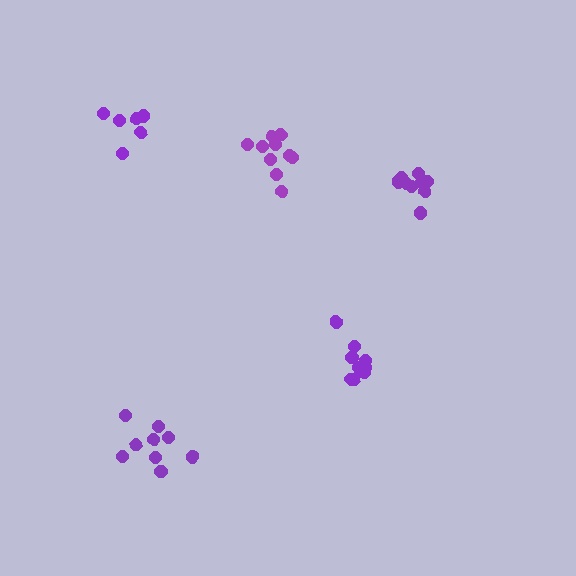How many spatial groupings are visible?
There are 5 spatial groupings.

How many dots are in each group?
Group 1: 10 dots, Group 2: 9 dots, Group 3: 10 dots, Group 4: 10 dots, Group 5: 6 dots (45 total).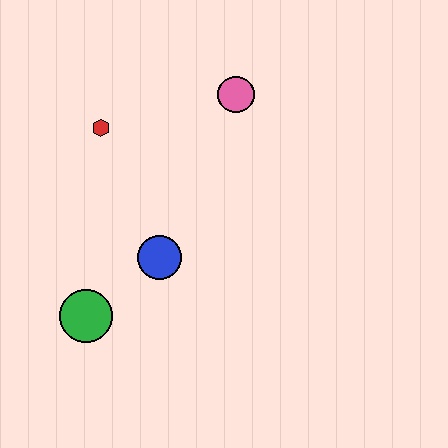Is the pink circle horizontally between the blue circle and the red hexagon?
No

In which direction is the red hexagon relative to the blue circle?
The red hexagon is above the blue circle.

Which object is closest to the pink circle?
The red hexagon is closest to the pink circle.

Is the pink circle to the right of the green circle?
Yes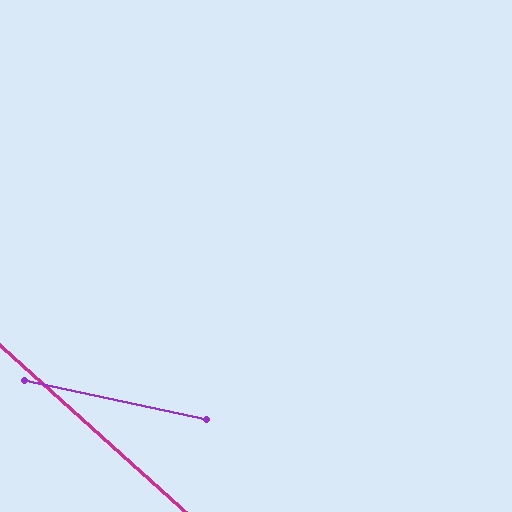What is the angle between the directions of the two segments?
Approximately 30 degrees.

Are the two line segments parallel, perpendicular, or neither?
Neither parallel nor perpendicular — they differ by about 30°.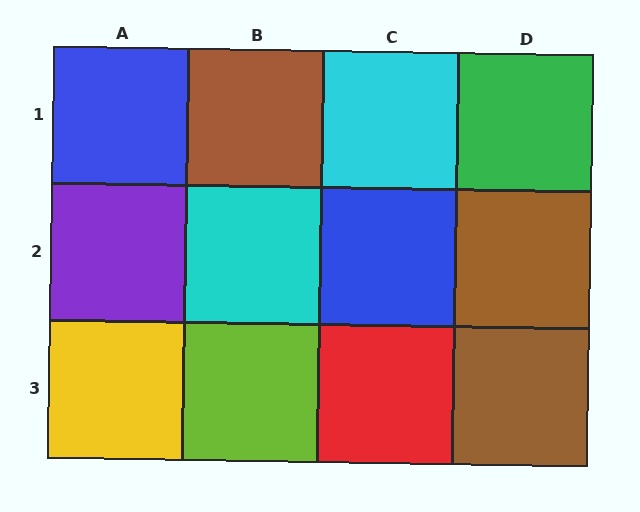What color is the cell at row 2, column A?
Purple.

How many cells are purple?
1 cell is purple.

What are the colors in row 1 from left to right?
Blue, brown, cyan, green.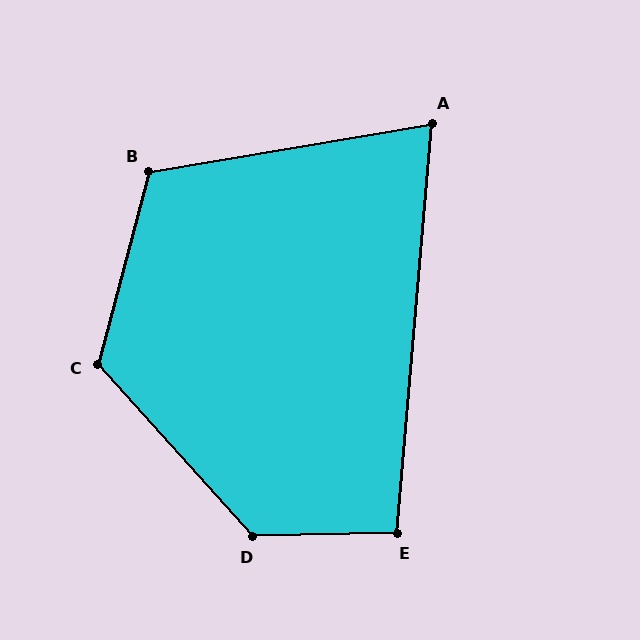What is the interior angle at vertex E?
Approximately 96 degrees (obtuse).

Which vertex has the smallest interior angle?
A, at approximately 75 degrees.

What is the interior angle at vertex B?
Approximately 114 degrees (obtuse).